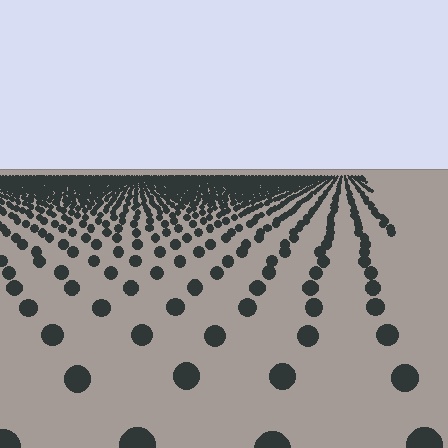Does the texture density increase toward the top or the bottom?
Density increases toward the top.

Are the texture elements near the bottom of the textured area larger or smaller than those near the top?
Larger. Near the bottom, elements are closer to the viewer and appear at a bigger on-screen size.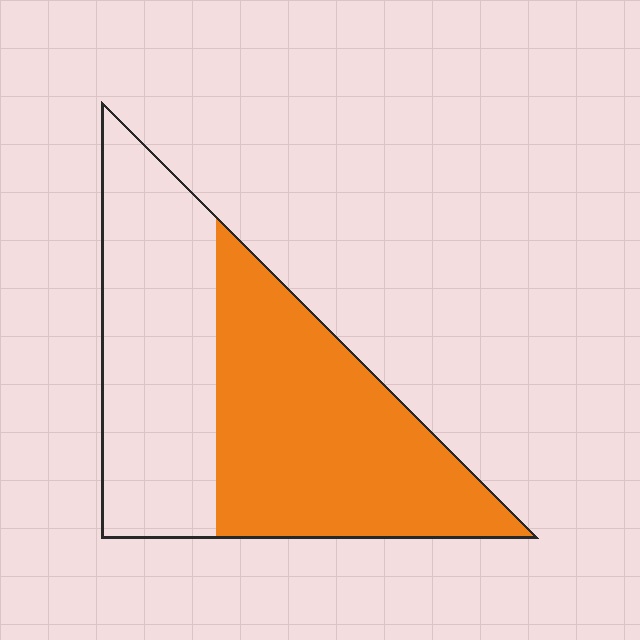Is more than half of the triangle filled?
Yes.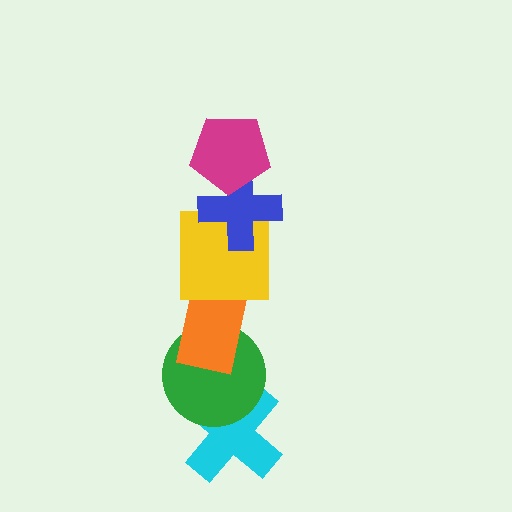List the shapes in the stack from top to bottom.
From top to bottom: the magenta pentagon, the blue cross, the yellow square, the orange rectangle, the green circle, the cyan cross.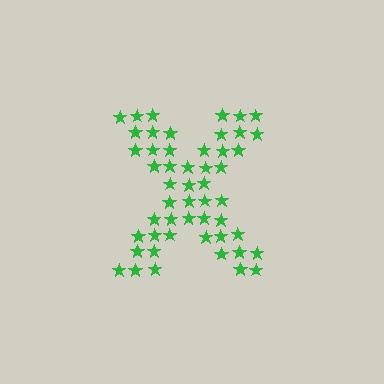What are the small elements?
The small elements are stars.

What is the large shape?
The large shape is the letter X.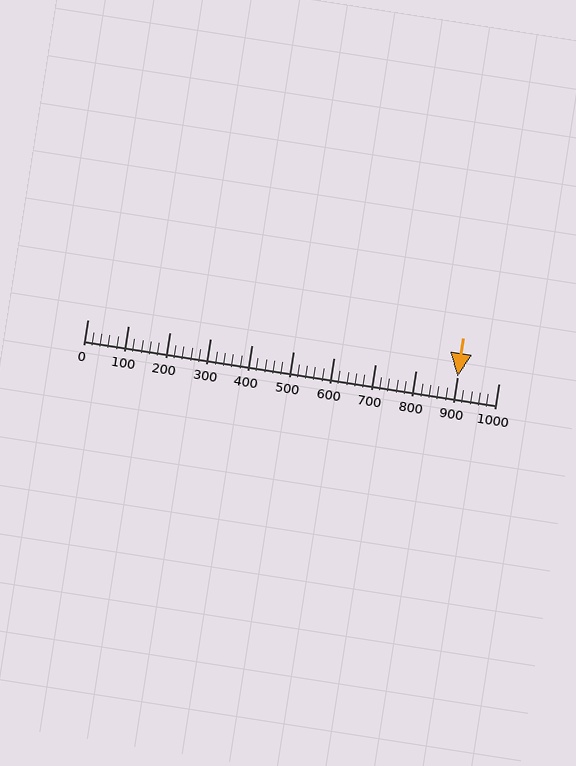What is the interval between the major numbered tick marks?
The major tick marks are spaced 100 units apart.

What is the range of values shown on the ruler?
The ruler shows values from 0 to 1000.